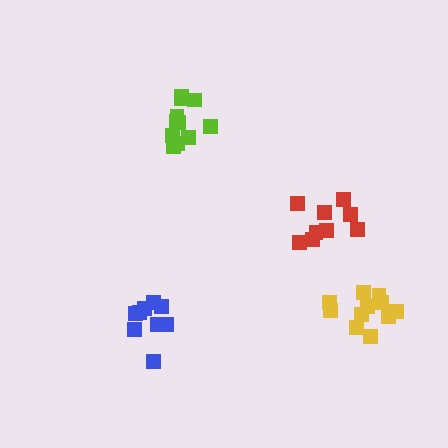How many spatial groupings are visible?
There are 4 spatial groupings.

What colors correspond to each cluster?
The clusters are colored: red, blue, lime, yellow.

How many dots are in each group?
Group 1: 9 dots, Group 2: 9 dots, Group 3: 11 dots, Group 4: 11 dots (40 total).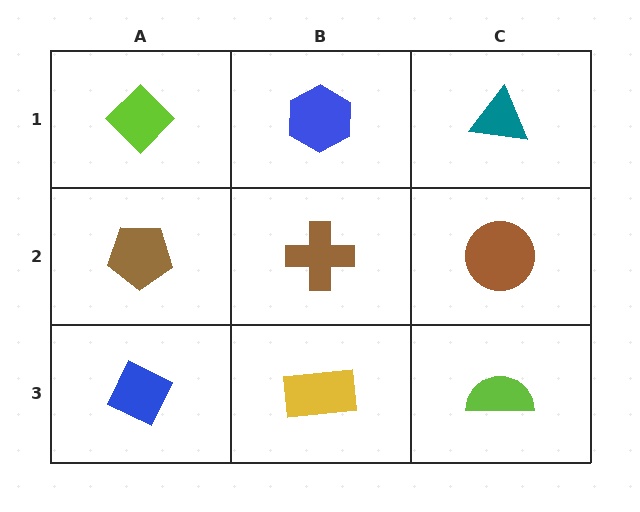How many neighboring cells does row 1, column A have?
2.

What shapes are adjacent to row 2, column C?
A teal triangle (row 1, column C), a lime semicircle (row 3, column C), a brown cross (row 2, column B).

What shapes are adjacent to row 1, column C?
A brown circle (row 2, column C), a blue hexagon (row 1, column B).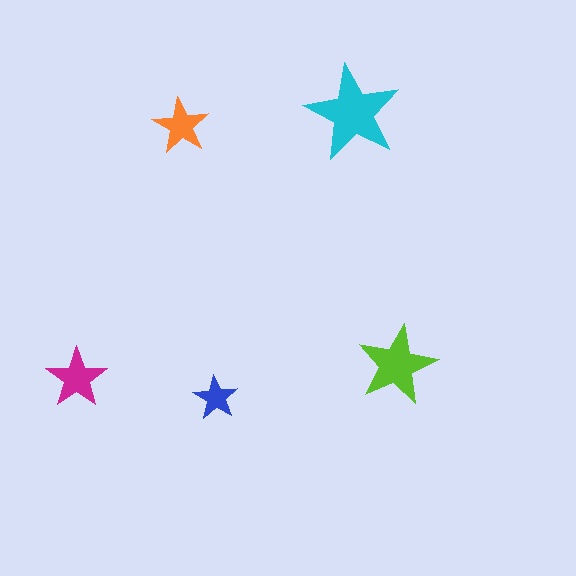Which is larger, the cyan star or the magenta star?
The cyan one.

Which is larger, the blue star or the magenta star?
The magenta one.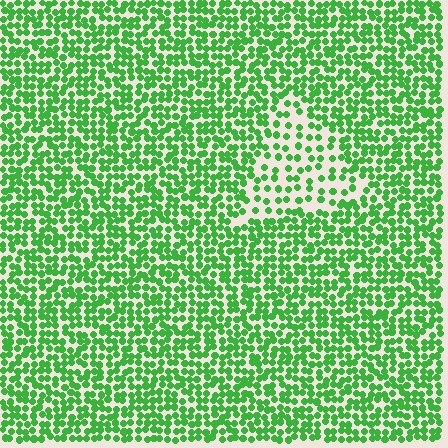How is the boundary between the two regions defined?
The boundary is defined by a change in element density (approximately 2.1x ratio). All elements are the same color, size, and shape.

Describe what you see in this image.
The image contains small green elements arranged at two different densities. A triangle-shaped region is visible where the elements are less densely packed than the surrounding area.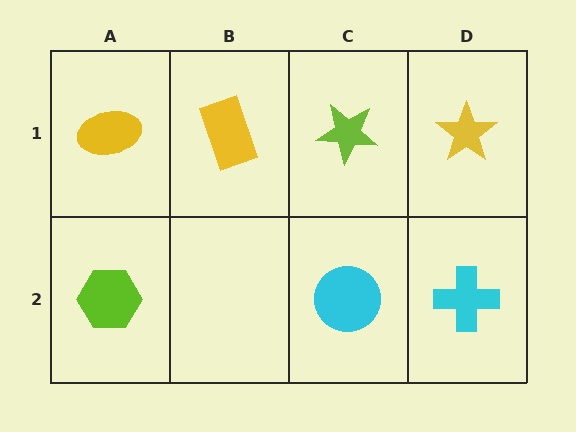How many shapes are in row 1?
4 shapes.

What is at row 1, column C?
A lime star.